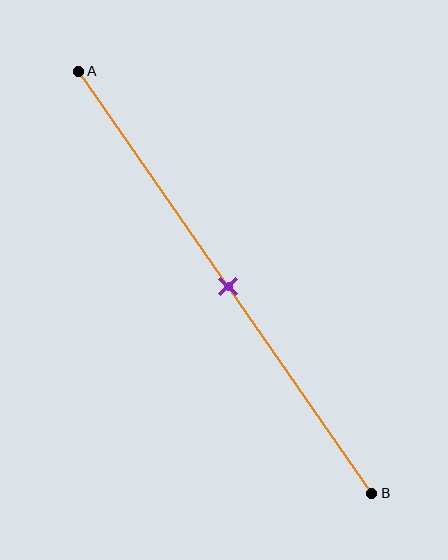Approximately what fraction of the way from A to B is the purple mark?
The purple mark is approximately 50% of the way from A to B.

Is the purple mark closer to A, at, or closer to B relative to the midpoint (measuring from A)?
The purple mark is approximately at the midpoint of segment AB.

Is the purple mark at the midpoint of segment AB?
Yes, the mark is approximately at the midpoint.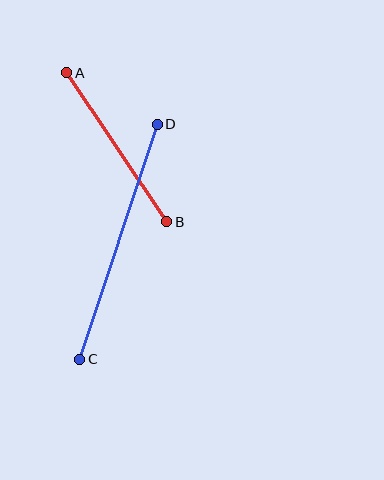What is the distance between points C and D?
The distance is approximately 247 pixels.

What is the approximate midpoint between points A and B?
The midpoint is at approximately (117, 147) pixels.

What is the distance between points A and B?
The distance is approximately 179 pixels.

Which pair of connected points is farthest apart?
Points C and D are farthest apart.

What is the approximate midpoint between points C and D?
The midpoint is at approximately (118, 242) pixels.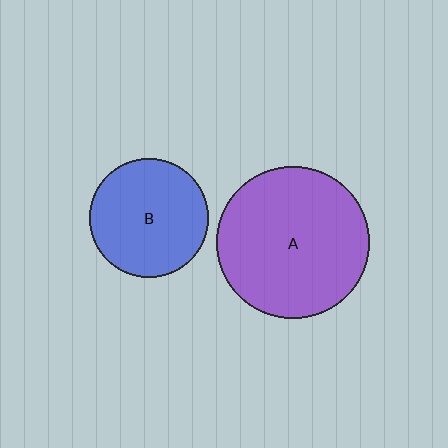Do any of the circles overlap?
No, none of the circles overlap.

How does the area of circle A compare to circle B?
Approximately 1.6 times.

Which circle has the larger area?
Circle A (purple).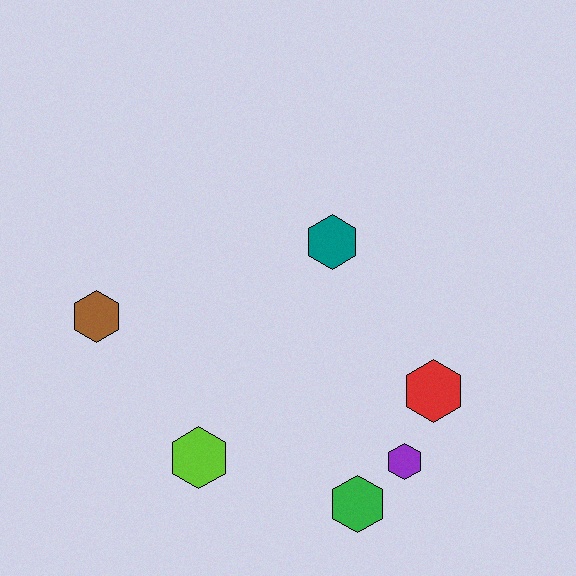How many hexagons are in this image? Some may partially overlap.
There are 6 hexagons.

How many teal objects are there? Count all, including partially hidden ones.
There is 1 teal object.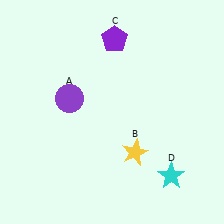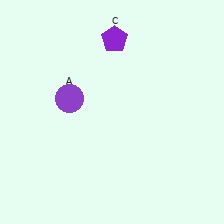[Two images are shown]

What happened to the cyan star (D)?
The cyan star (D) was removed in Image 2. It was in the bottom-right area of Image 1.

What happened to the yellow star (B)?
The yellow star (B) was removed in Image 2. It was in the bottom-right area of Image 1.